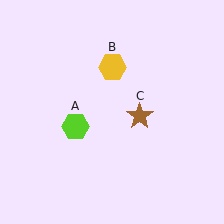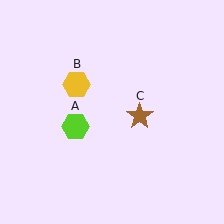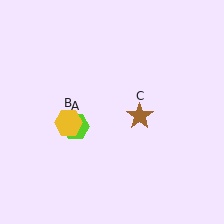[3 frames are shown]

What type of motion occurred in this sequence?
The yellow hexagon (object B) rotated counterclockwise around the center of the scene.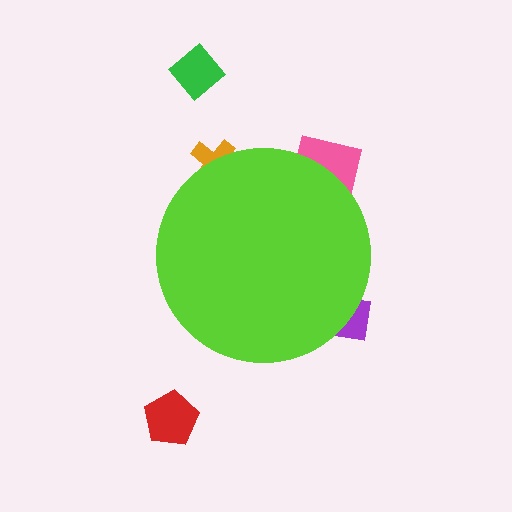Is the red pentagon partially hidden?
No, the red pentagon is fully visible.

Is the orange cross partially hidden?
Yes, the orange cross is partially hidden behind the lime circle.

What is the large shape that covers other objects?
A lime circle.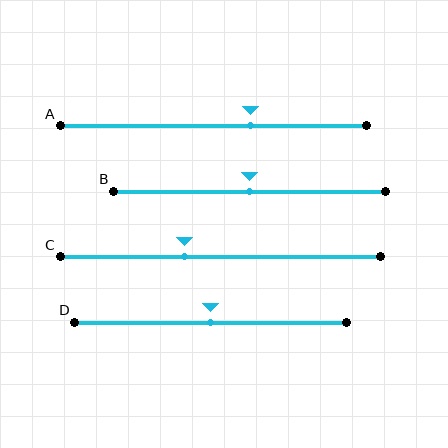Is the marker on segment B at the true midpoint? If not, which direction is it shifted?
Yes, the marker on segment B is at the true midpoint.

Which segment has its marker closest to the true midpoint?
Segment B has its marker closest to the true midpoint.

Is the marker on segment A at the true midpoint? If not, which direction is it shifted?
No, the marker on segment A is shifted to the right by about 12% of the segment length.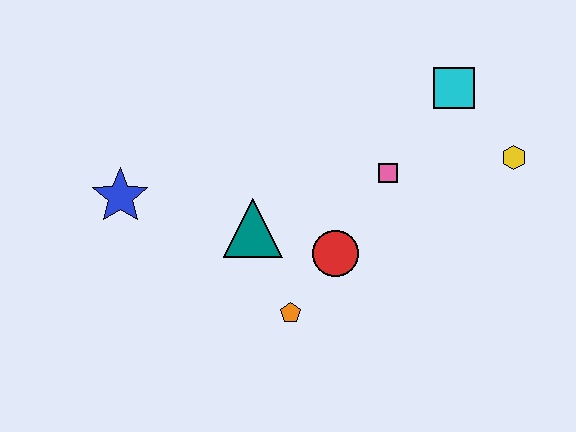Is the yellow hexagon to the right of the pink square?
Yes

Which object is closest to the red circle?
The orange pentagon is closest to the red circle.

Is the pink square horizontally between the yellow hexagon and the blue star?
Yes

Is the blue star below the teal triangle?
No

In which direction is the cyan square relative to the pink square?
The cyan square is above the pink square.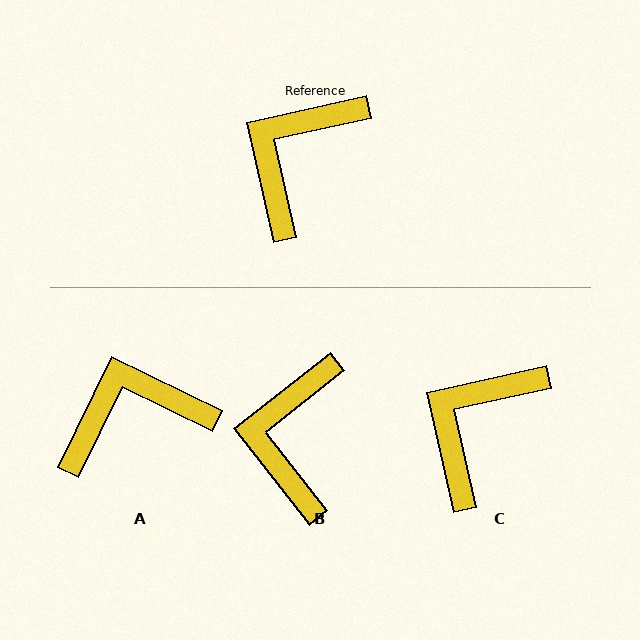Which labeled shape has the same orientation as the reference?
C.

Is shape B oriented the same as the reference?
No, it is off by about 26 degrees.